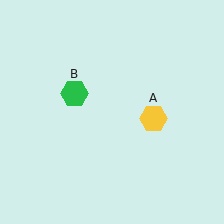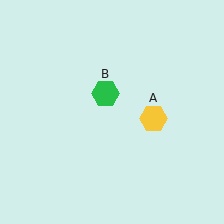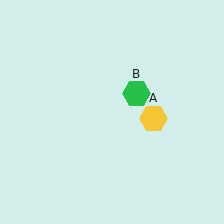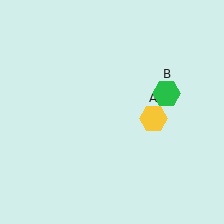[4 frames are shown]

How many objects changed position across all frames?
1 object changed position: green hexagon (object B).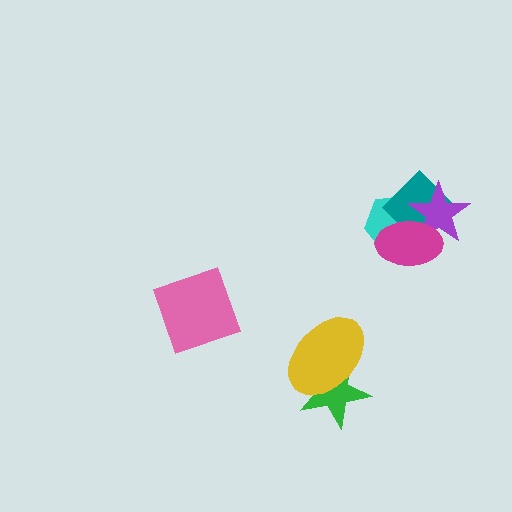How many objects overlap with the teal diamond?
3 objects overlap with the teal diamond.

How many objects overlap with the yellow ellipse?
1 object overlaps with the yellow ellipse.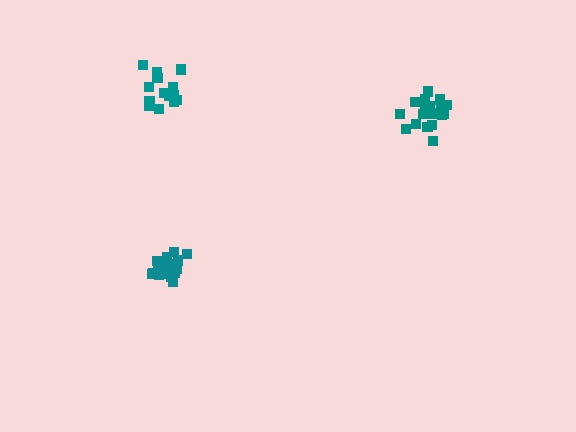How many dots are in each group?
Group 1: 19 dots, Group 2: 20 dots, Group 3: 14 dots (53 total).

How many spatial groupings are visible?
There are 3 spatial groupings.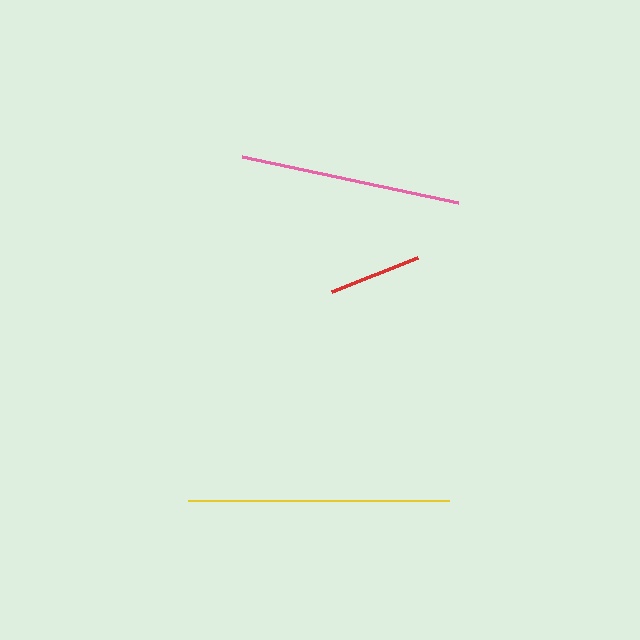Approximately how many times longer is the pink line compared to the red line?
The pink line is approximately 2.4 times the length of the red line.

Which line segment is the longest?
The yellow line is the longest at approximately 261 pixels.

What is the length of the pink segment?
The pink segment is approximately 221 pixels long.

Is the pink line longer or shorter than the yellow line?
The yellow line is longer than the pink line.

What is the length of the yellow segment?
The yellow segment is approximately 261 pixels long.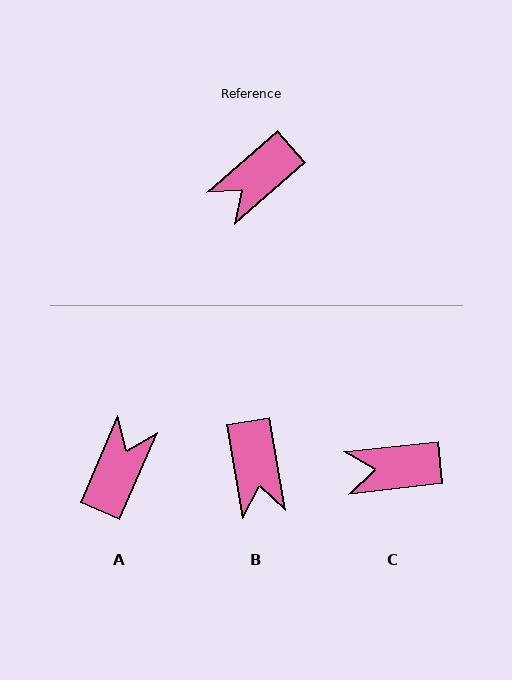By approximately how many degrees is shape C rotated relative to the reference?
Approximately 34 degrees clockwise.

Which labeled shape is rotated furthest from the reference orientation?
A, about 154 degrees away.